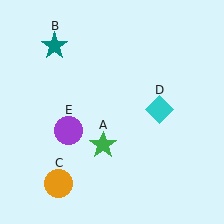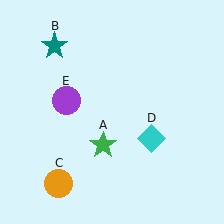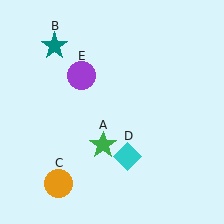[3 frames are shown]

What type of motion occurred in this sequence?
The cyan diamond (object D), purple circle (object E) rotated clockwise around the center of the scene.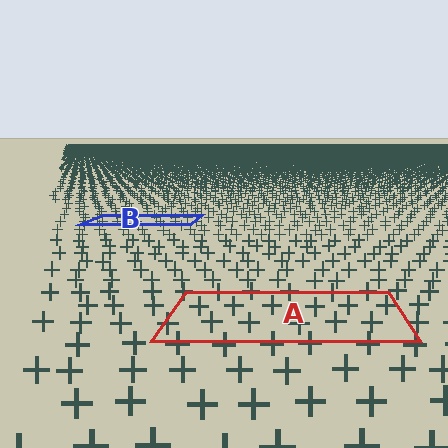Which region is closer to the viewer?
Region A is closer. The texture elements there are larger and more spread out.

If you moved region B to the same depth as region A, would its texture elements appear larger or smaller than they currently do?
They would appear larger. At a closer depth, the same texture elements are projected at a bigger on-screen size.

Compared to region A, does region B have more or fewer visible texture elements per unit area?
Region B has more texture elements per unit area — they are packed more densely because it is farther away.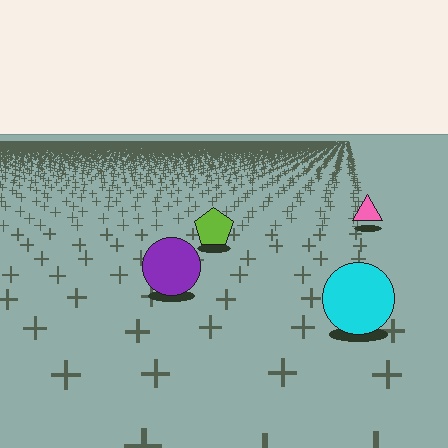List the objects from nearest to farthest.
From nearest to farthest: the cyan circle, the purple circle, the lime pentagon, the pink triangle.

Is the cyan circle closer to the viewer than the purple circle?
Yes. The cyan circle is closer — you can tell from the texture gradient: the ground texture is coarser near it.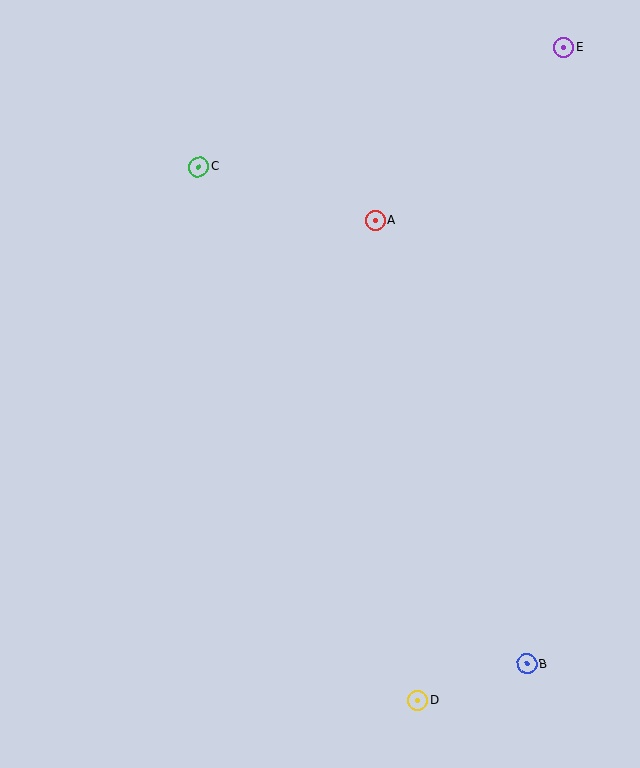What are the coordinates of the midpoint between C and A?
The midpoint between C and A is at (287, 194).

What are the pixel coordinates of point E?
Point E is at (563, 47).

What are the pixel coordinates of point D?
Point D is at (418, 700).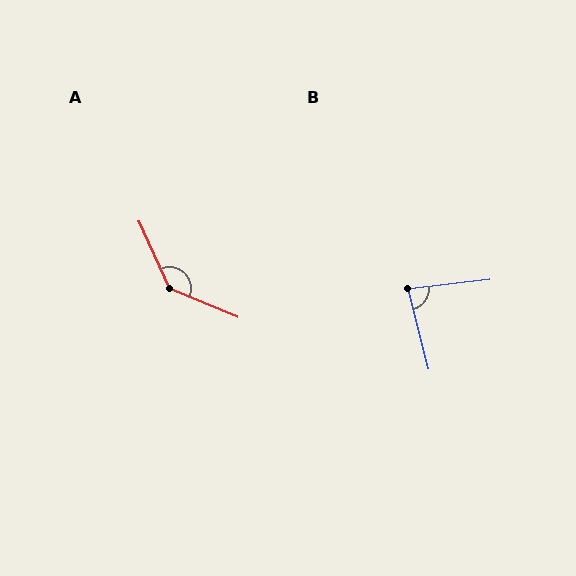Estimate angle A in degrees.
Approximately 136 degrees.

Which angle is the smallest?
B, at approximately 83 degrees.